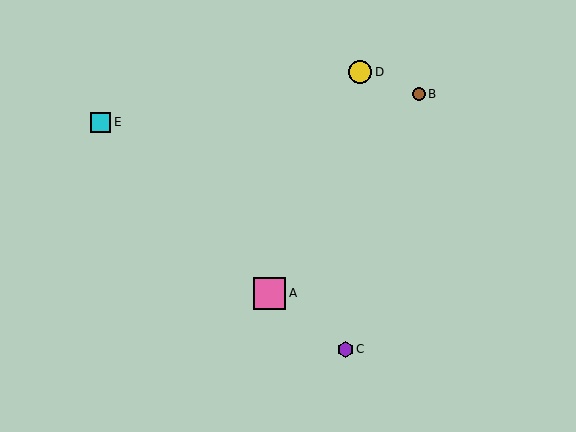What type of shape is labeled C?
Shape C is a purple hexagon.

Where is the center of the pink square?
The center of the pink square is at (269, 293).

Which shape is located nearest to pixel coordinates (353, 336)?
The purple hexagon (labeled C) at (345, 349) is nearest to that location.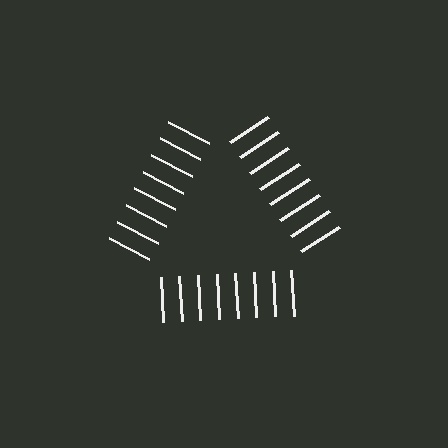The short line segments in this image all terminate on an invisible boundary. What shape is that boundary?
An illusory triangle — the line segments terminate on its edges but no continuous stroke is drawn.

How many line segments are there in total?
24 — 8 along each of the 3 edges.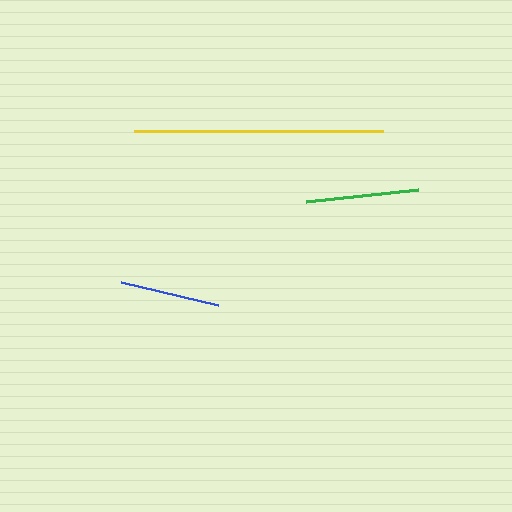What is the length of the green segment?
The green segment is approximately 112 pixels long.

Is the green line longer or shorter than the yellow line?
The yellow line is longer than the green line.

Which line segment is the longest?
The yellow line is the longest at approximately 249 pixels.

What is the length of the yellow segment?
The yellow segment is approximately 249 pixels long.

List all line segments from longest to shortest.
From longest to shortest: yellow, green, blue.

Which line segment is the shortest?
The blue line is the shortest at approximately 100 pixels.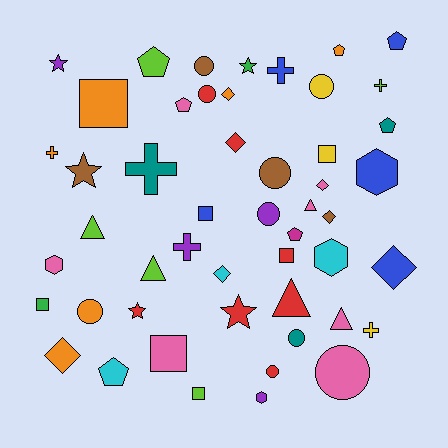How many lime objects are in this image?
There are 5 lime objects.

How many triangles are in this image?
There are 5 triangles.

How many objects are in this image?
There are 50 objects.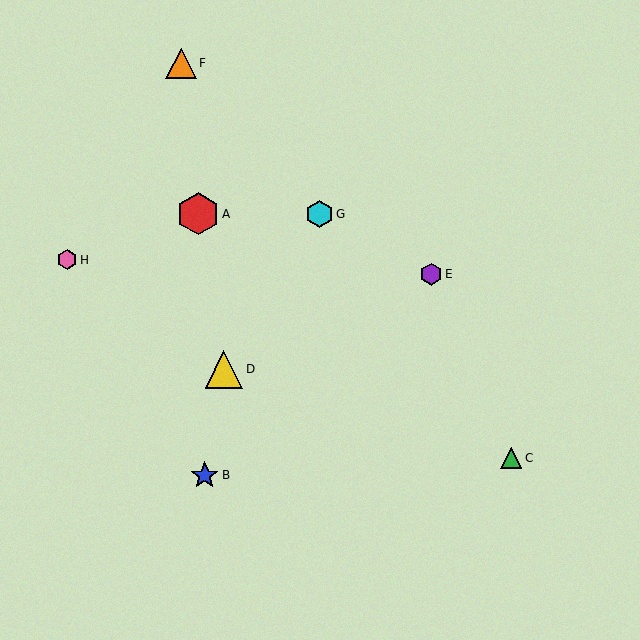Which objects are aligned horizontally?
Objects A, G are aligned horizontally.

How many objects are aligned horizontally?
2 objects (A, G) are aligned horizontally.